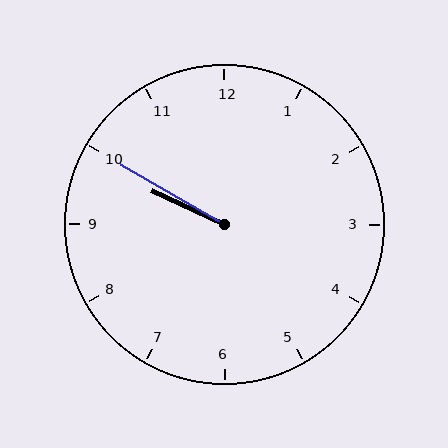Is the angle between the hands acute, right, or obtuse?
It is acute.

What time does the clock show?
9:50.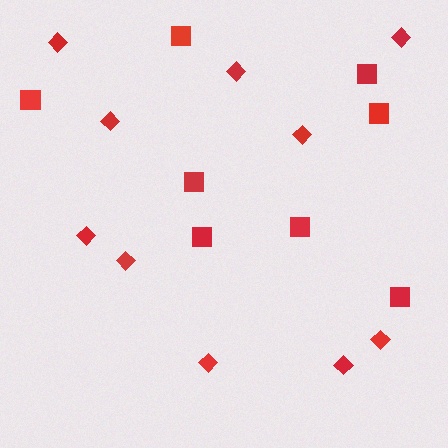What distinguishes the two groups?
There are 2 groups: one group of squares (8) and one group of diamonds (10).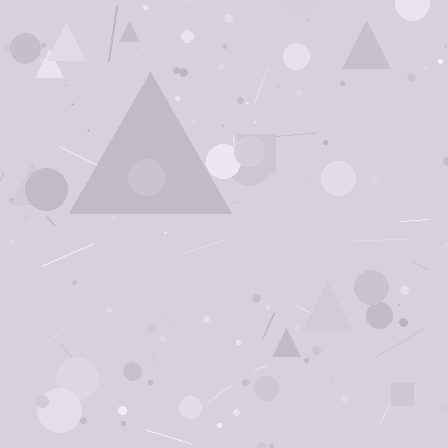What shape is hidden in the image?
A triangle is hidden in the image.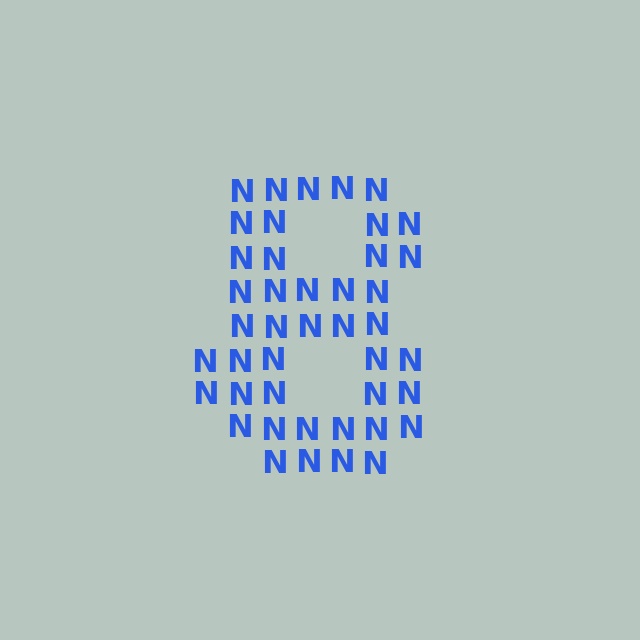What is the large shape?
The large shape is the digit 8.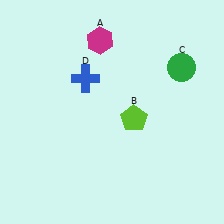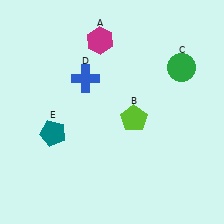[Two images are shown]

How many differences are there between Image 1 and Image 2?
There is 1 difference between the two images.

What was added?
A teal pentagon (E) was added in Image 2.